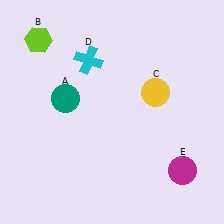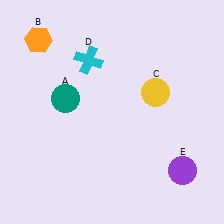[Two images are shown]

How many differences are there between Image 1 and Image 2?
There are 2 differences between the two images.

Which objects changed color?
B changed from lime to orange. E changed from magenta to purple.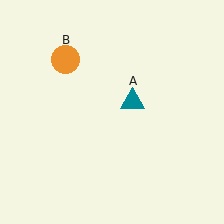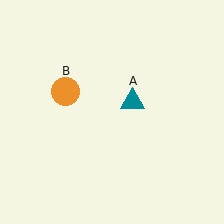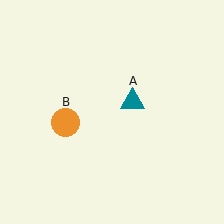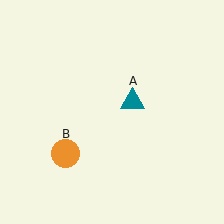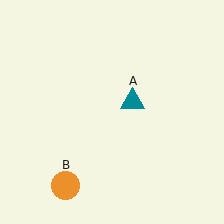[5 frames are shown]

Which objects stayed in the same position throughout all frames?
Teal triangle (object A) remained stationary.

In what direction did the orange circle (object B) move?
The orange circle (object B) moved down.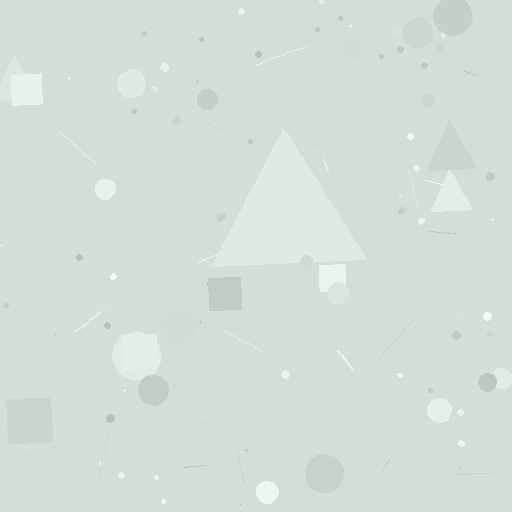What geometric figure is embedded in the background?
A triangle is embedded in the background.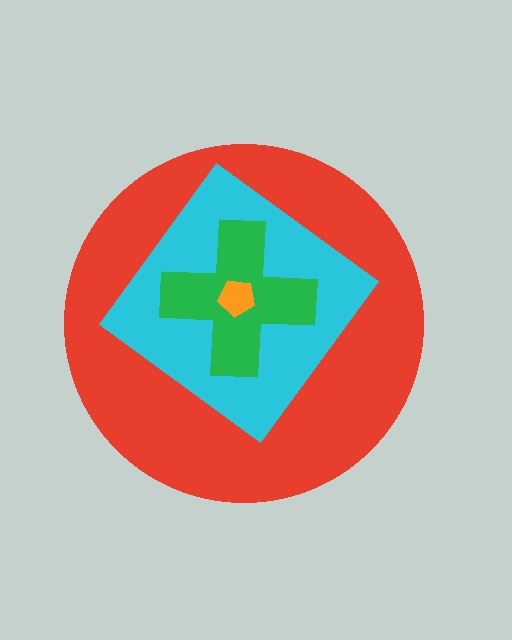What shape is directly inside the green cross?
The orange pentagon.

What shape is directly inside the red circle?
The cyan diamond.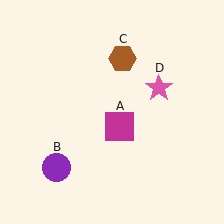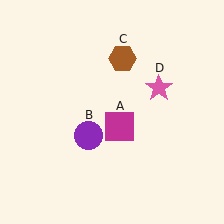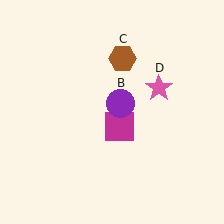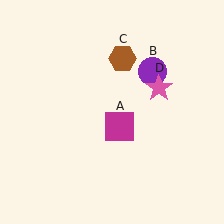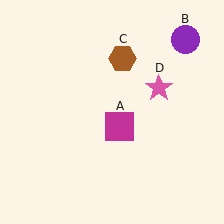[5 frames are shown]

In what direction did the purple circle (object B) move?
The purple circle (object B) moved up and to the right.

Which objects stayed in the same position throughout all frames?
Magenta square (object A) and brown hexagon (object C) and pink star (object D) remained stationary.